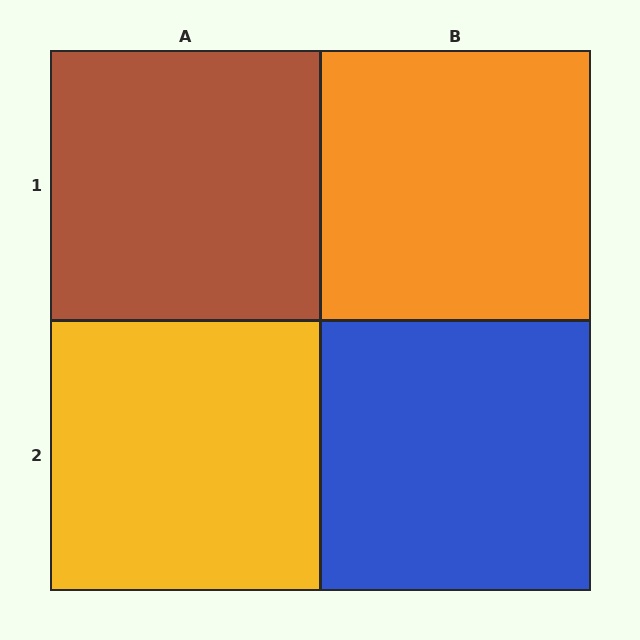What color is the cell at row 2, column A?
Yellow.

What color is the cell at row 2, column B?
Blue.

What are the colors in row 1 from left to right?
Brown, orange.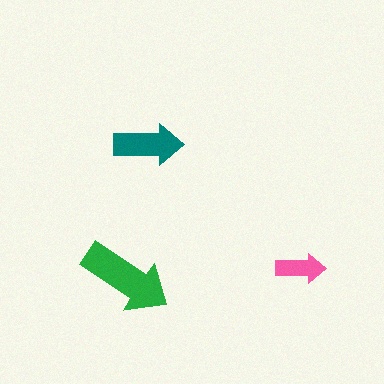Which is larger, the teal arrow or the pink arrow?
The teal one.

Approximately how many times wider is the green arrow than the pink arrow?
About 2 times wider.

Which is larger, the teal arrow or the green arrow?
The green one.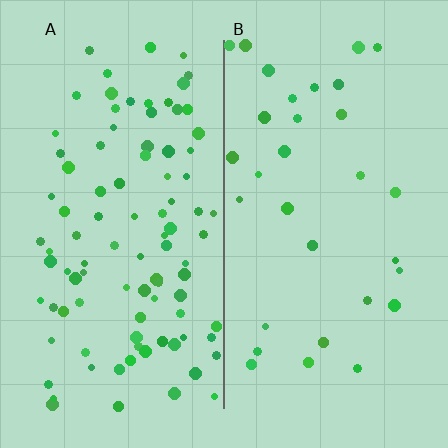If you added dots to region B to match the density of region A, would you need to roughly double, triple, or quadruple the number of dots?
Approximately triple.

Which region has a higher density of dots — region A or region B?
A (the left).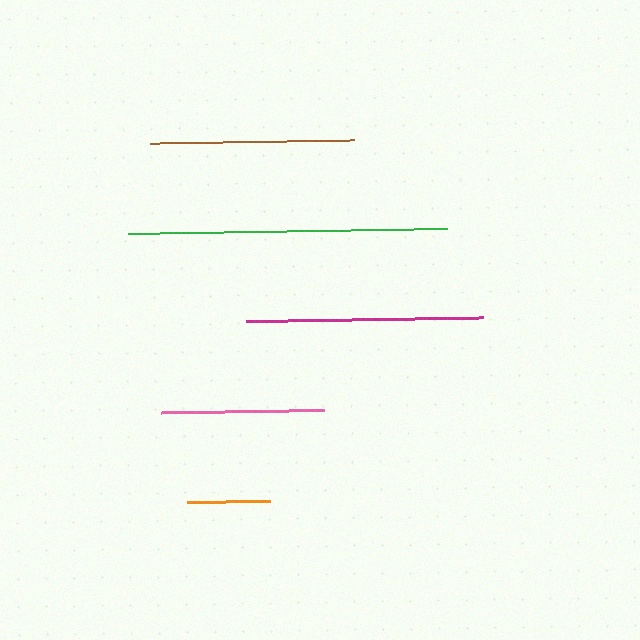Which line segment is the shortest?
The orange line is the shortest at approximately 83 pixels.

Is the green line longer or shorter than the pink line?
The green line is longer than the pink line.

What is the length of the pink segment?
The pink segment is approximately 162 pixels long.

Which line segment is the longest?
The green line is the longest at approximately 318 pixels.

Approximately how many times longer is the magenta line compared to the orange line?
The magenta line is approximately 2.9 times the length of the orange line.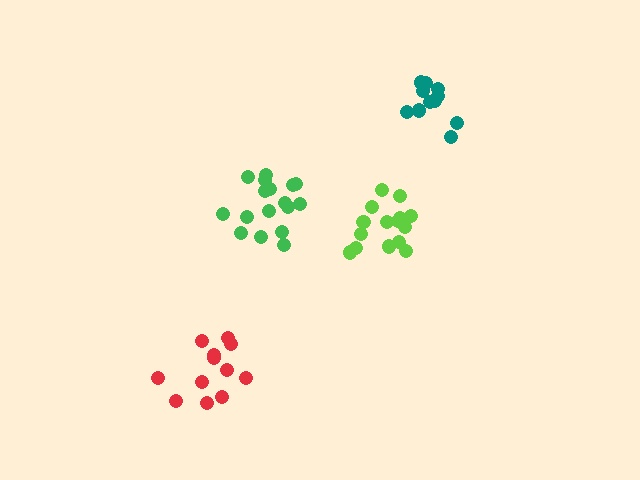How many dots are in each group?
Group 1: 15 dots, Group 2: 11 dots, Group 3: 17 dots, Group 4: 12 dots (55 total).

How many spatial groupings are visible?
There are 4 spatial groupings.